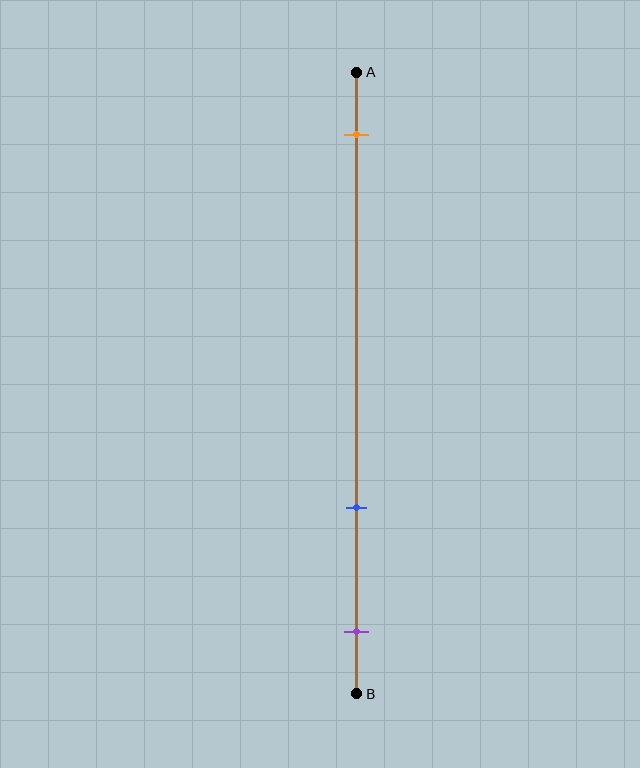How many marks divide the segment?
There are 3 marks dividing the segment.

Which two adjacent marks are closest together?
The blue and purple marks are the closest adjacent pair.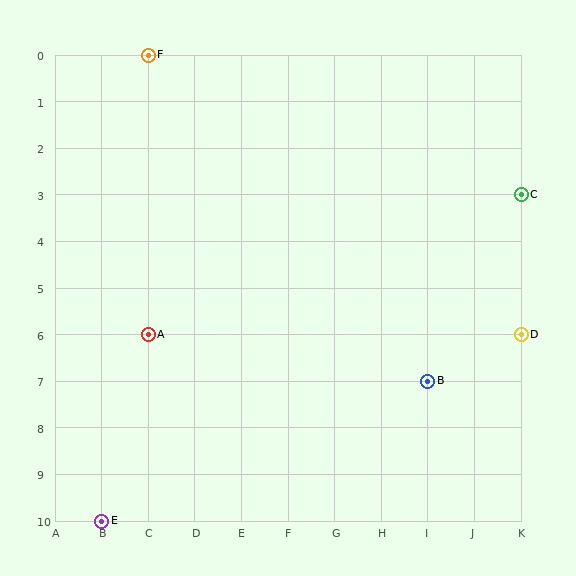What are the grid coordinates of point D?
Point D is at grid coordinates (K, 6).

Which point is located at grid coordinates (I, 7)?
Point B is at (I, 7).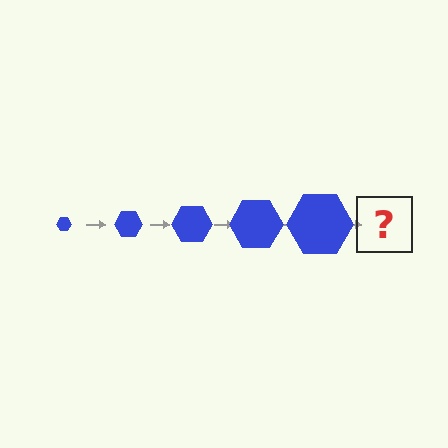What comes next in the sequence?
The next element should be a blue hexagon, larger than the previous one.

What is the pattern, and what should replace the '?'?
The pattern is that the hexagon gets progressively larger each step. The '?' should be a blue hexagon, larger than the previous one.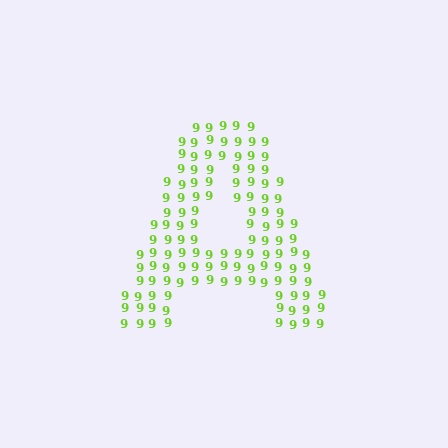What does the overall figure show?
The overall figure shows the letter A.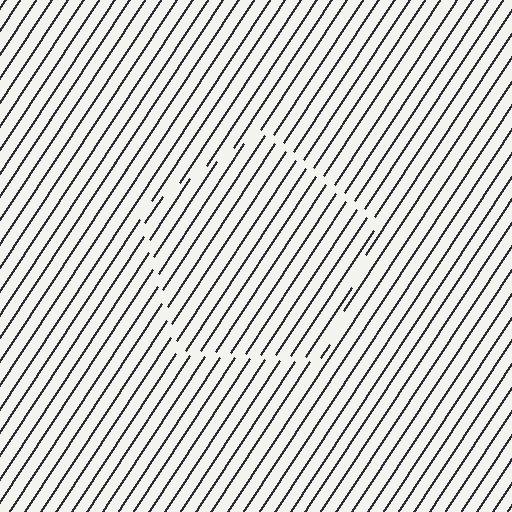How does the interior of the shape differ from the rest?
The interior of the shape contains the same grating, shifted by half a period — the contour is defined by the phase discontinuity where line-ends from the inner and outer gratings abut.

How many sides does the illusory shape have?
5 sides — the line-ends trace a pentagon.